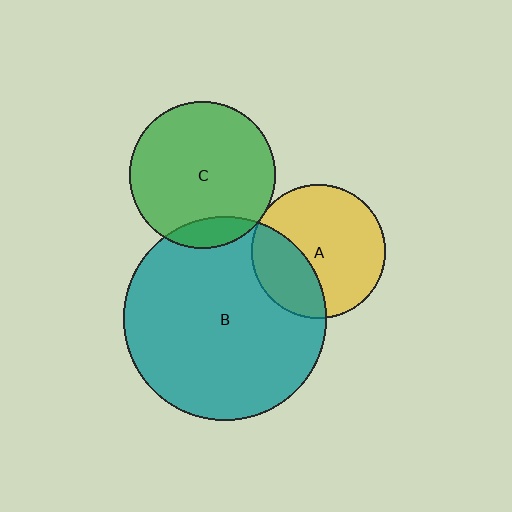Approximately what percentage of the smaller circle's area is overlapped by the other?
Approximately 10%.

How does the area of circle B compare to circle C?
Approximately 1.9 times.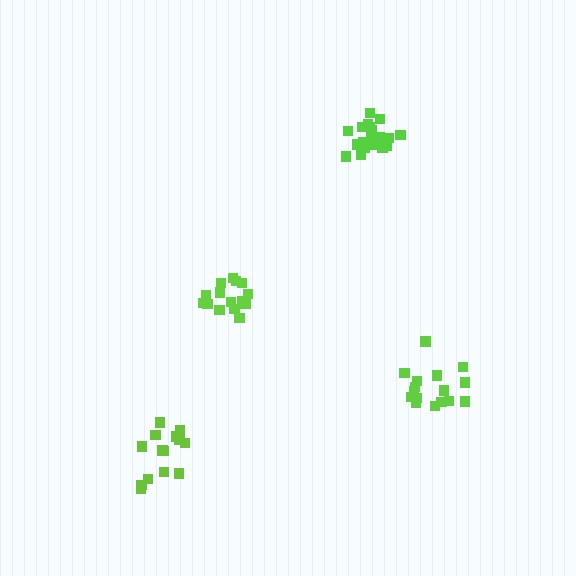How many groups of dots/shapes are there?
There are 4 groups.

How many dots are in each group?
Group 1: 21 dots, Group 2: 16 dots, Group 3: 15 dots, Group 4: 15 dots (67 total).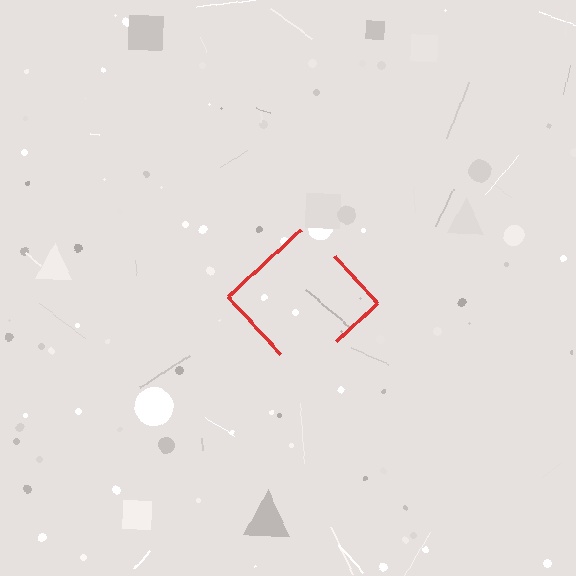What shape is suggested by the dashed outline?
The dashed outline suggests a diamond.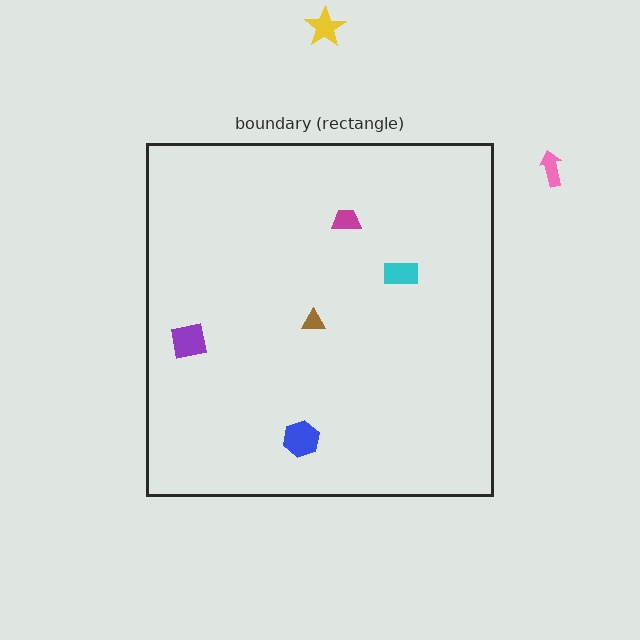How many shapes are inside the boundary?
5 inside, 2 outside.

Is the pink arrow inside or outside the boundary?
Outside.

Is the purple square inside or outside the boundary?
Inside.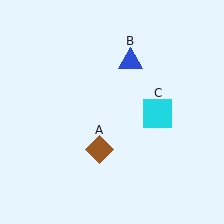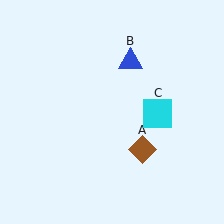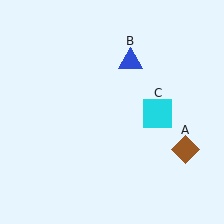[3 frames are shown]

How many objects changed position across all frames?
1 object changed position: brown diamond (object A).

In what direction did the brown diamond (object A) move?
The brown diamond (object A) moved right.